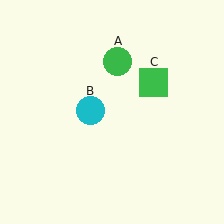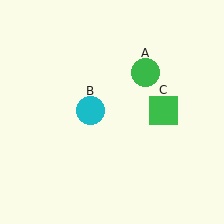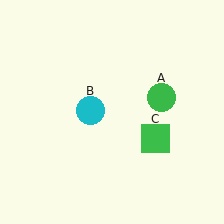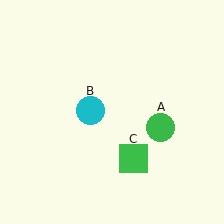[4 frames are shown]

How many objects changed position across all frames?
2 objects changed position: green circle (object A), green square (object C).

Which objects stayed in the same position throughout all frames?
Cyan circle (object B) remained stationary.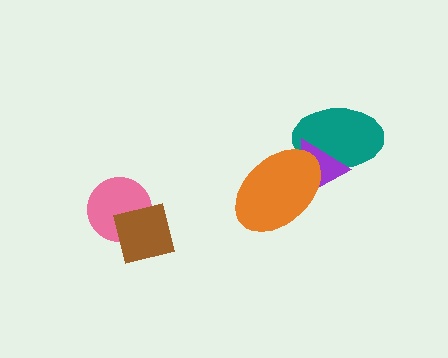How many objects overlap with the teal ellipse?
2 objects overlap with the teal ellipse.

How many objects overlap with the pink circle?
1 object overlaps with the pink circle.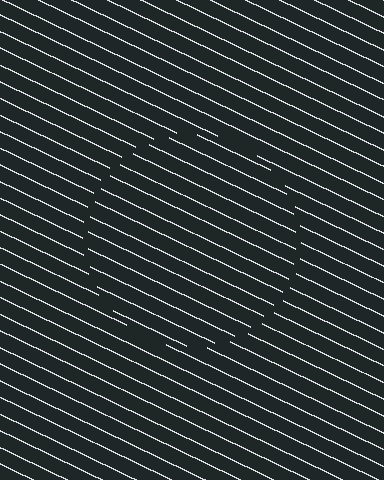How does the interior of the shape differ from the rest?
The interior of the shape contains the same grating, shifted by half a period — the contour is defined by the phase discontinuity where line-ends from the inner and outer gratings abut.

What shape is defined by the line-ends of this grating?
An illusory circle. The interior of the shape contains the same grating, shifted by half a period — the contour is defined by the phase discontinuity where line-ends from the inner and outer gratings abut.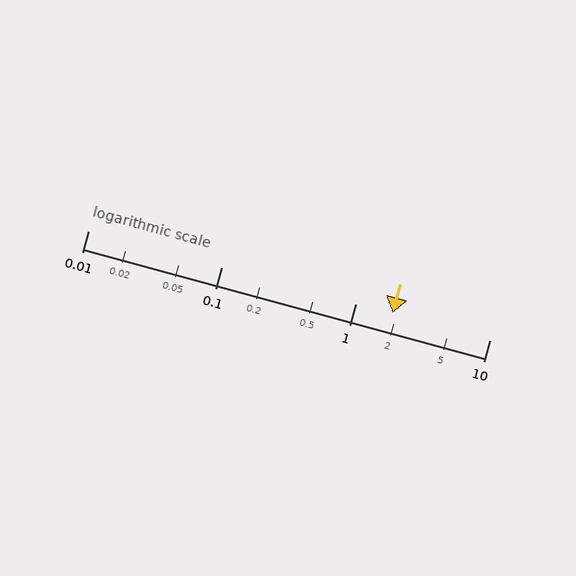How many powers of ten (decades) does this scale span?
The scale spans 3 decades, from 0.01 to 10.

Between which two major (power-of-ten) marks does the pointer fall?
The pointer is between 1 and 10.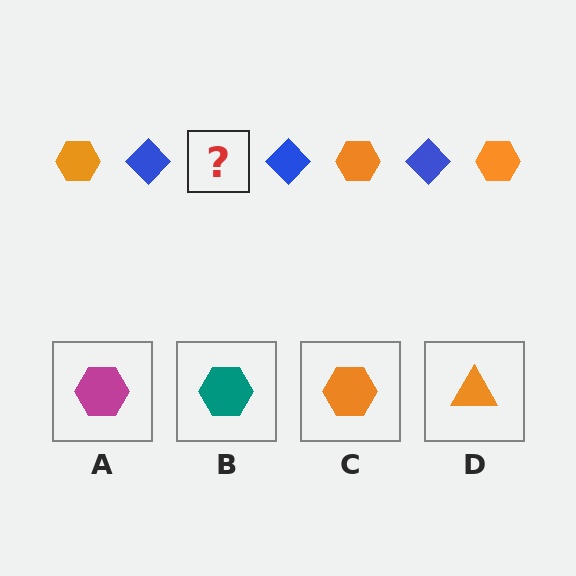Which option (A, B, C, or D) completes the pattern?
C.